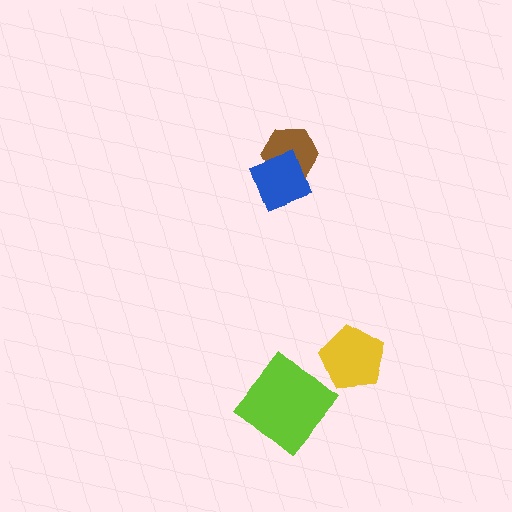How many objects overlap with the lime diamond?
0 objects overlap with the lime diamond.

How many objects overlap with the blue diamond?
1 object overlaps with the blue diamond.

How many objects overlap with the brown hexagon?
1 object overlaps with the brown hexagon.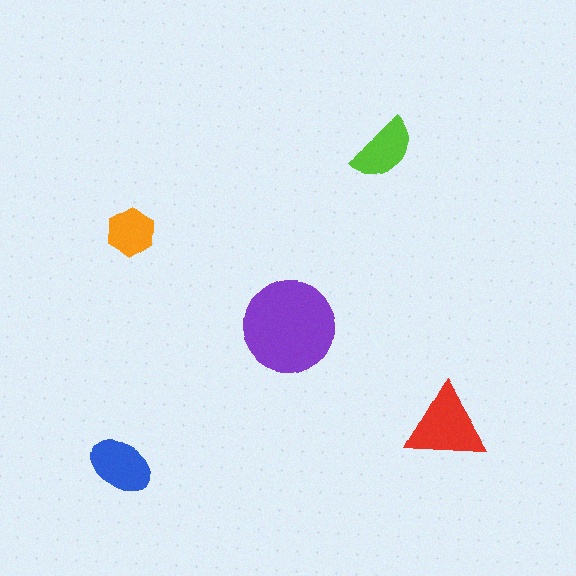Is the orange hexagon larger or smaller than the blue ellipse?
Smaller.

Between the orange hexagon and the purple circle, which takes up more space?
The purple circle.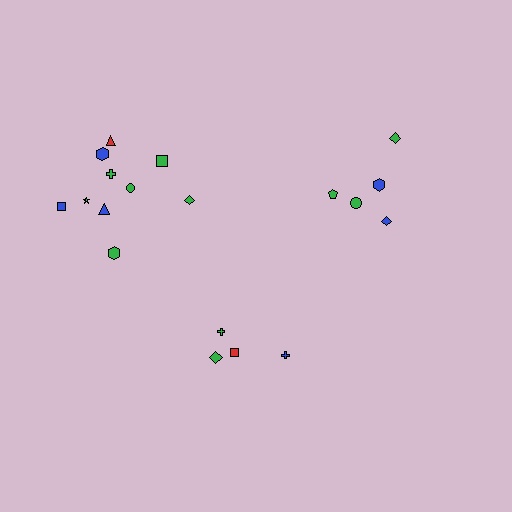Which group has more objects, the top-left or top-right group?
The top-left group.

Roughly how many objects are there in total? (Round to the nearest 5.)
Roughly 20 objects in total.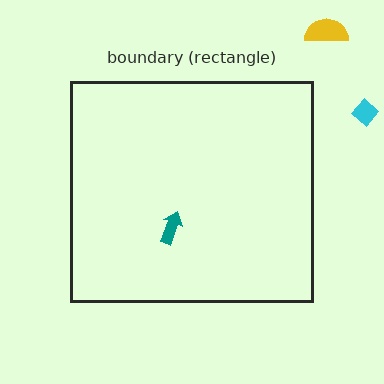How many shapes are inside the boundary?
1 inside, 2 outside.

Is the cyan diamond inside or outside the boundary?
Outside.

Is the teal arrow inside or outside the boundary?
Inside.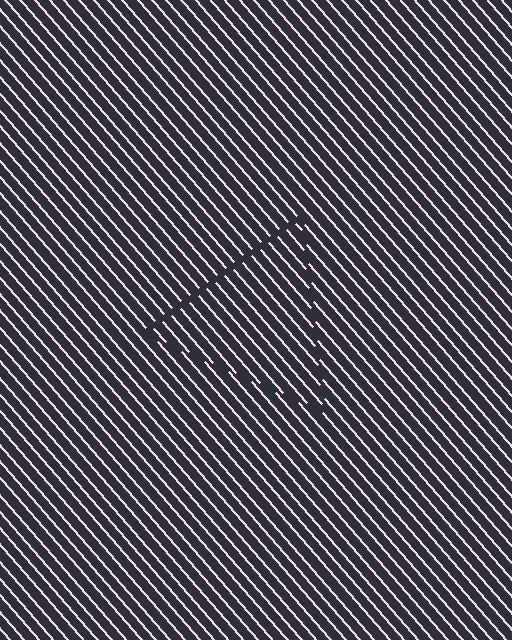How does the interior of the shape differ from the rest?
The interior of the shape contains the same grating, shifted by half a period — the contour is defined by the phase discontinuity where line-ends from the inner and outer gratings abut.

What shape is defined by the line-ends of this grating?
An illusory triangle. The interior of the shape contains the same grating, shifted by half a period — the contour is defined by the phase discontinuity where line-ends from the inner and outer gratings abut.